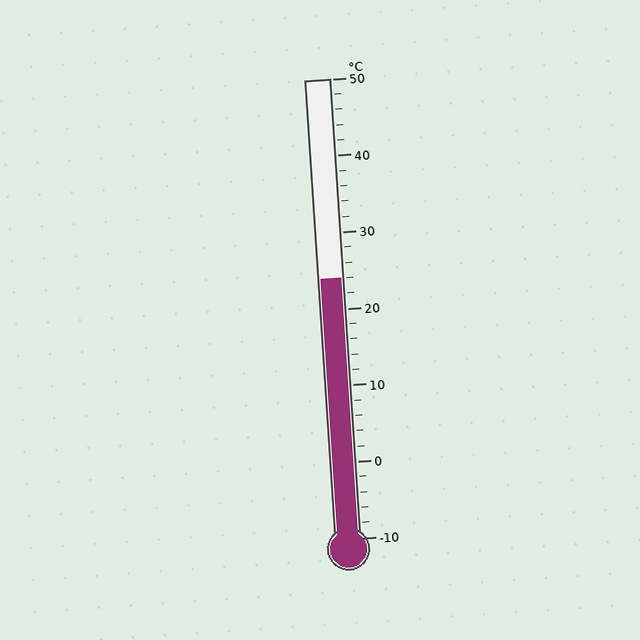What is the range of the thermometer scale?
The thermometer scale ranges from -10°C to 50°C.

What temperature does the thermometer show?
The thermometer shows approximately 24°C.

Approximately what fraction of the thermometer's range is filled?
The thermometer is filled to approximately 55% of its range.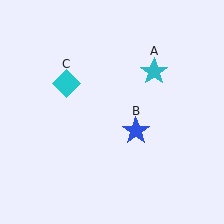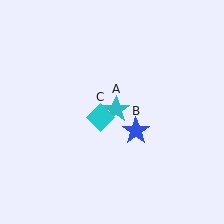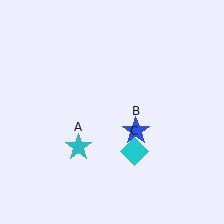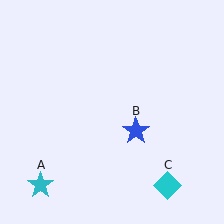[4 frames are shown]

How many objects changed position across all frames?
2 objects changed position: cyan star (object A), cyan diamond (object C).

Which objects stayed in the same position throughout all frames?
Blue star (object B) remained stationary.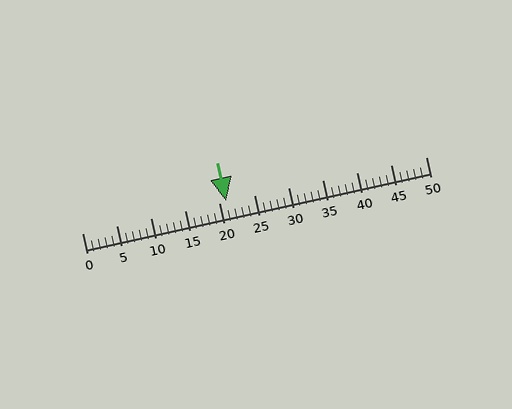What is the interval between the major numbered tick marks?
The major tick marks are spaced 5 units apart.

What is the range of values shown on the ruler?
The ruler shows values from 0 to 50.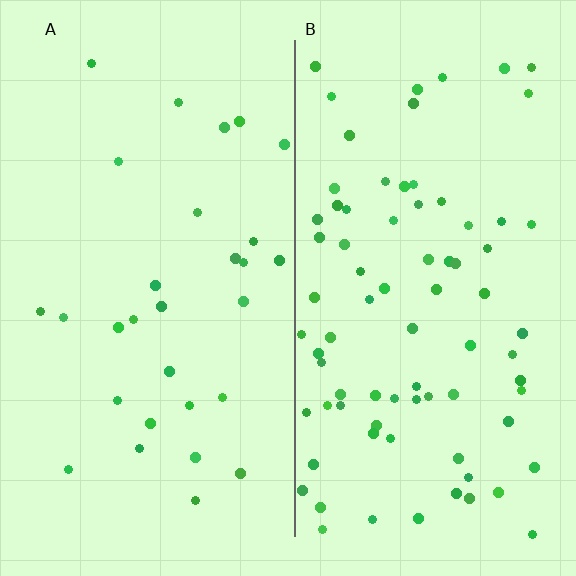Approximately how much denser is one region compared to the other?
Approximately 2.7× — region B over region A.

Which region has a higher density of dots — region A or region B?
B (the right).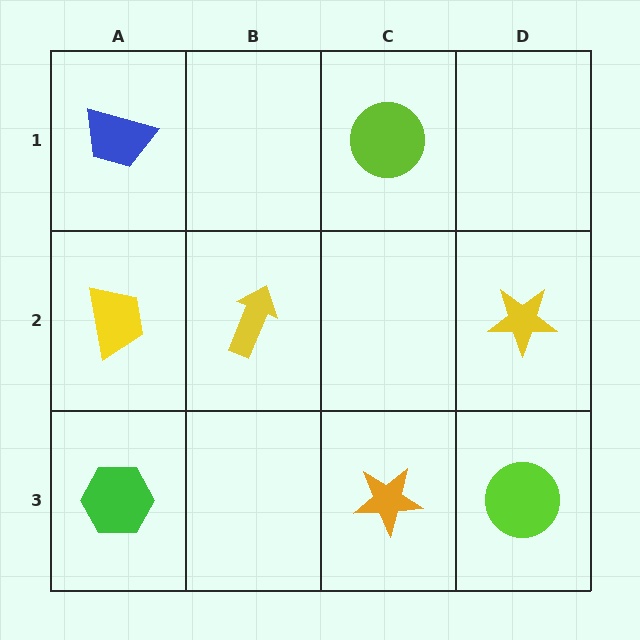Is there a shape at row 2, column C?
No, that cell is empty.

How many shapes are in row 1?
2 shapes.